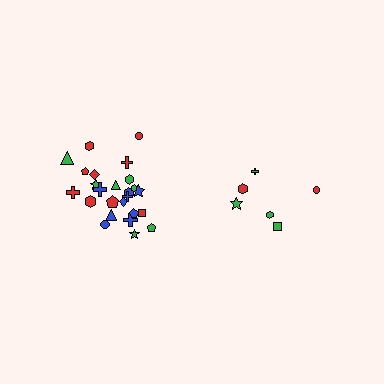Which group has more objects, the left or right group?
The left group.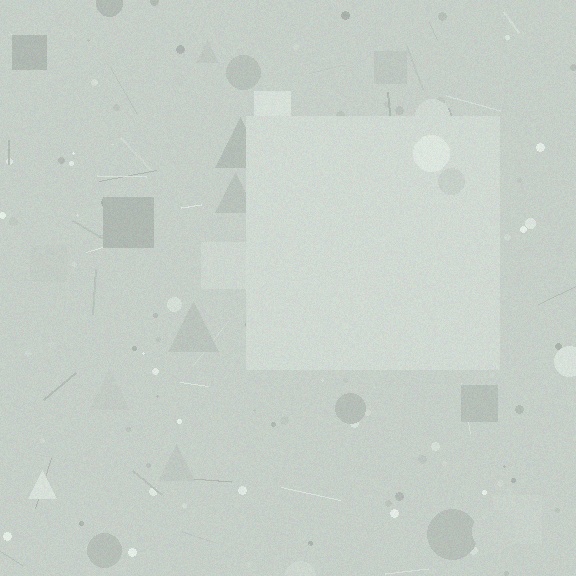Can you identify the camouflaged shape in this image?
The camouflaged shape is a square.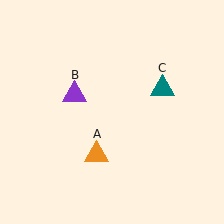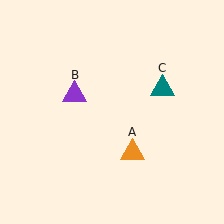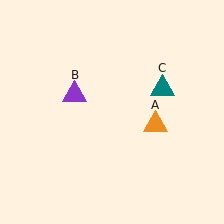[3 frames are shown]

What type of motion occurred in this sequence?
The orange triangle (object A) rotated counterclockwise around the center of the scene.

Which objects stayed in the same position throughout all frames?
Purple triangle (object B) and teal triangle (object C) remained stationary.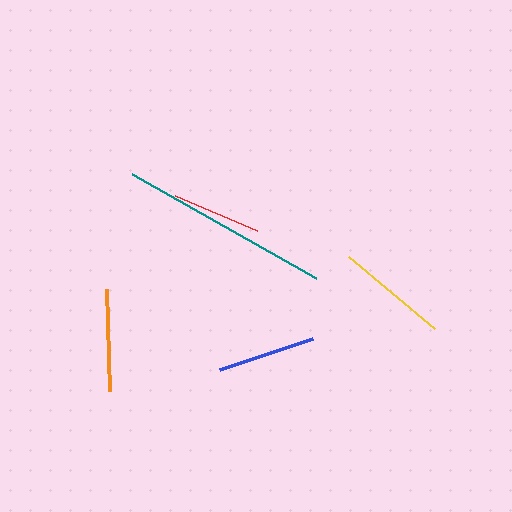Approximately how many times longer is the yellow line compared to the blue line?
The yellow line is approximately 1.1 times the length of the blue line.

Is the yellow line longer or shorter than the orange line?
The yellow line is longer than the orange line.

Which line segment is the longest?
The teal line is the longest at approximately 211 pixels.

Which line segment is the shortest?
The red line is the shortest at approximately 89 pixels.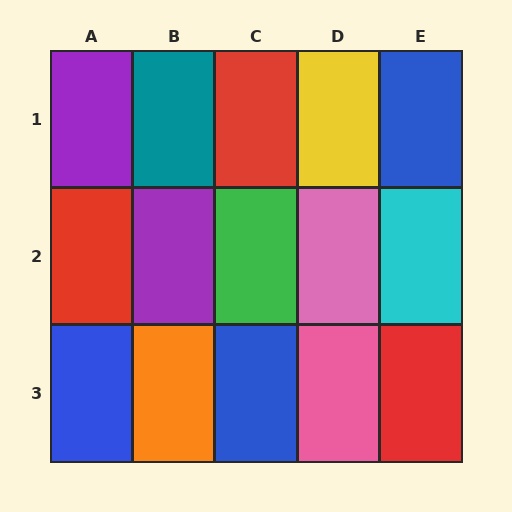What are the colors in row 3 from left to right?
Blue, orange, blue, pink, red.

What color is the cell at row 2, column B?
Purple.